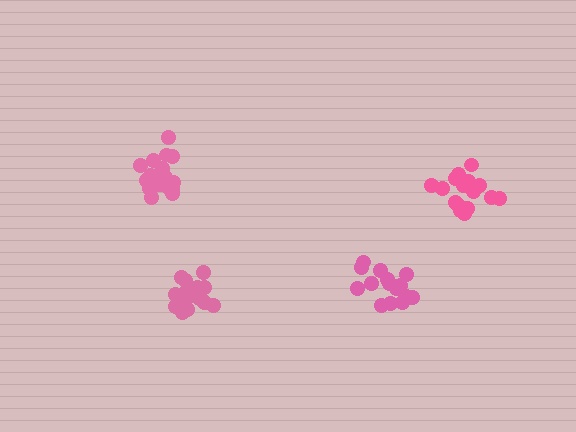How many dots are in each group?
Group 1: 19 dots, Group 2: 17 dots, Group 3: 15 dots, Group 4: 19 dots (70 total).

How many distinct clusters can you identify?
There are 4 distinct clusters.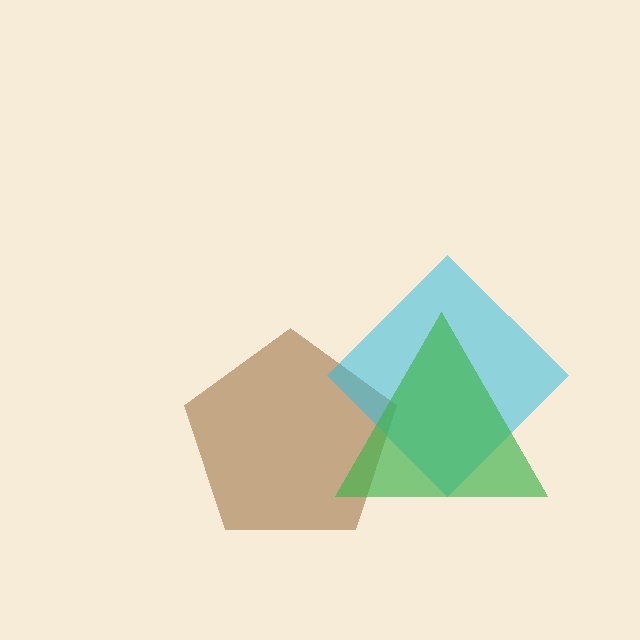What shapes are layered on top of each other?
The layered shapes are: a brown pentagon, a cyan diamond, a green triangle.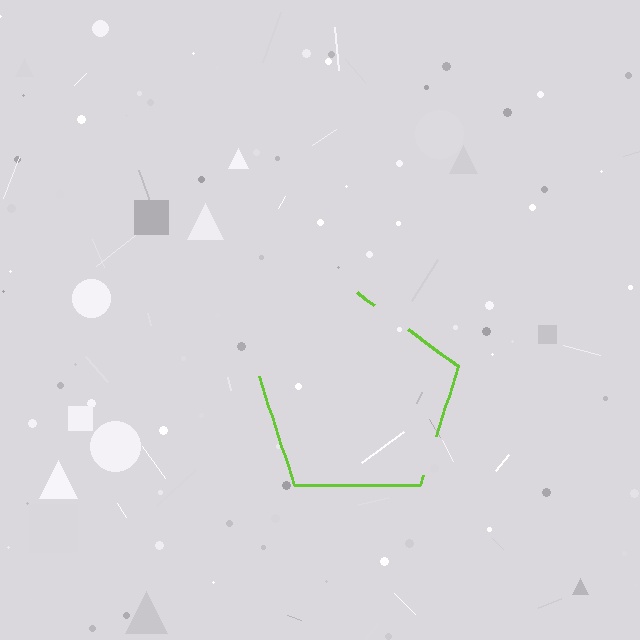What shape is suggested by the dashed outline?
The dashed outline suggests a pentagon.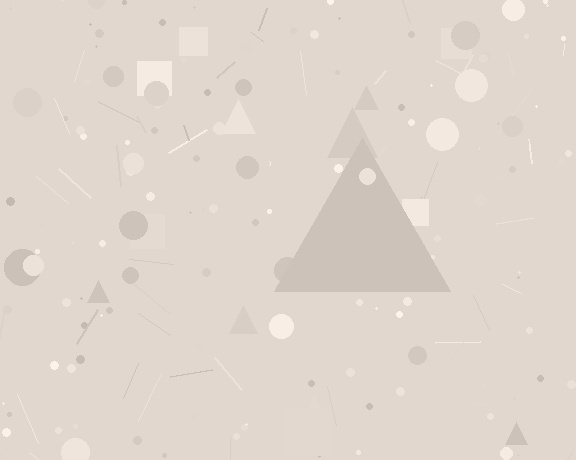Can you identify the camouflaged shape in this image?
The camouflaged shape is a triangle.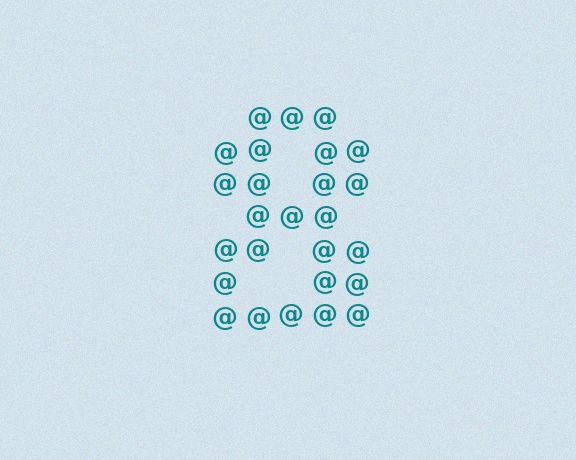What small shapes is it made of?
It is made of small at signs.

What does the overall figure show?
The overall figure shows the digit 8.